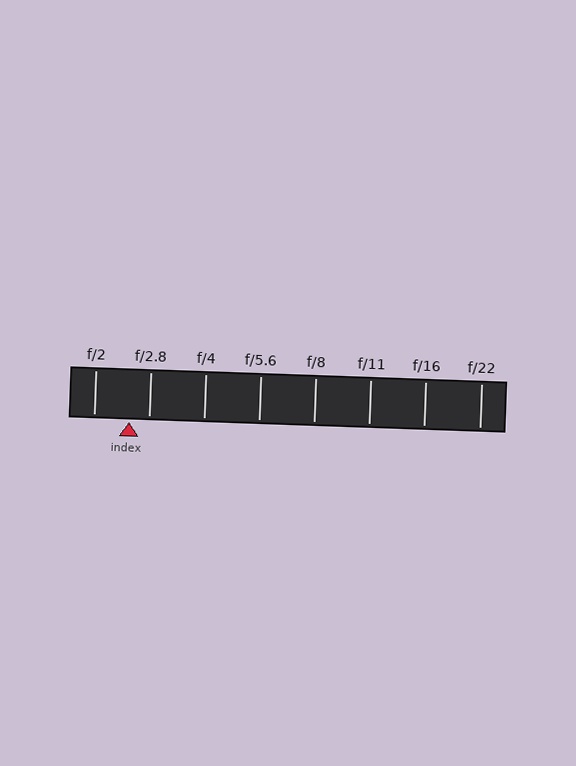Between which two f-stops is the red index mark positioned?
The index mark is between f/2 and f/2.8.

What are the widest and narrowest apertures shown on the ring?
The widest aperture shown is f/2 and the narrowest is f/22.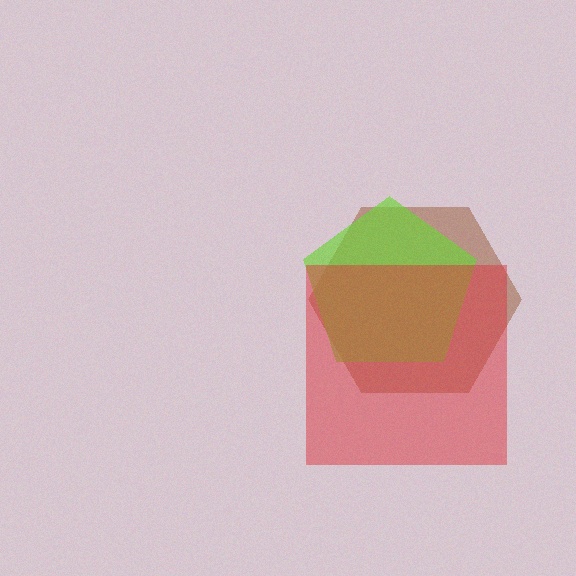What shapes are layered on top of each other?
The layered shapes are: a brown hexagon, a lime pentagon, a red square.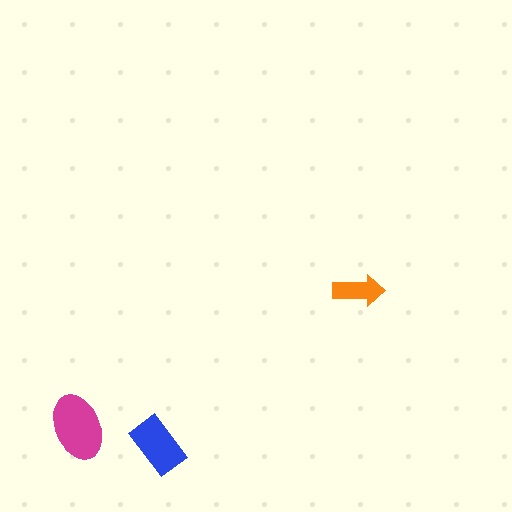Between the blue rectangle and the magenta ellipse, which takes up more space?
The magenta ellipse.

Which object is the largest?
The magenta ellipse.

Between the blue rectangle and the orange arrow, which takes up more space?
The blue rectangle.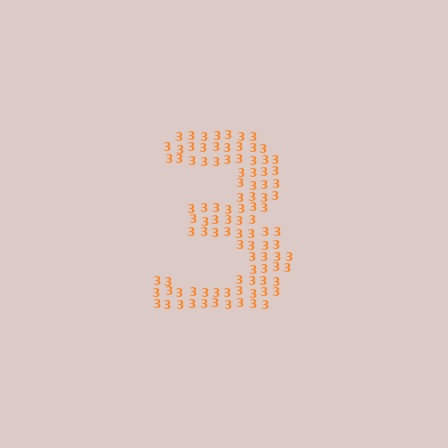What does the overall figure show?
The overall figure shows the digit 3.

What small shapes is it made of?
It is made of small digit 3's.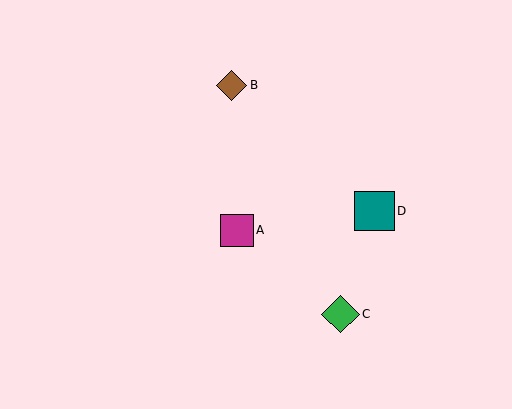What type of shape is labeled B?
Shape B is a brown diamond.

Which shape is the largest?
The teal square (labeled D) is the largest.